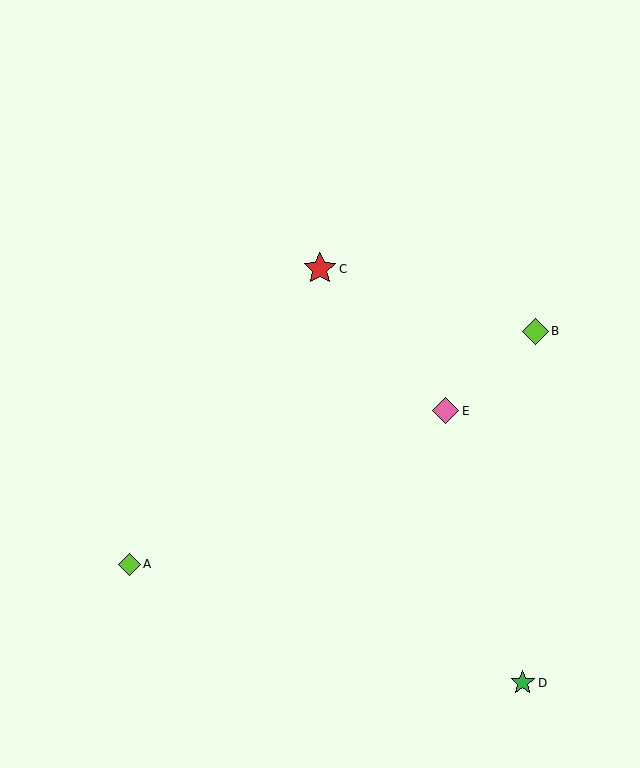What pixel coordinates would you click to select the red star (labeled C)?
Click at (320, 269) to select the red star C.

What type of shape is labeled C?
Shape C is a red star.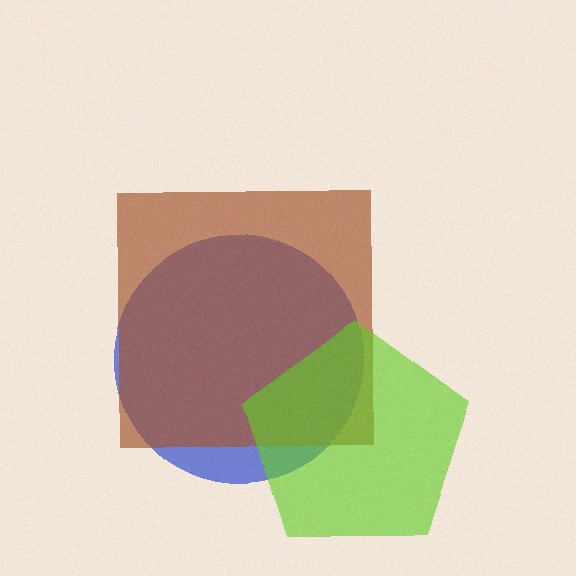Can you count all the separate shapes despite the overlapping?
Yes, there are 3 separate shapes.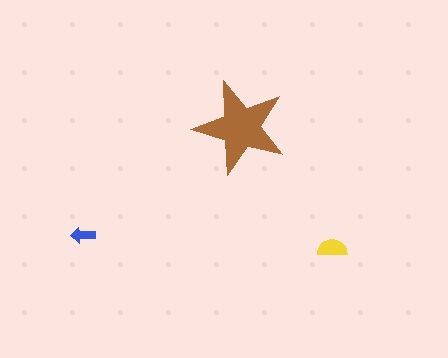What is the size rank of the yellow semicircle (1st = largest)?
2nd.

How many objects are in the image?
There are 3 objects in the image.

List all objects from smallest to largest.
The blue arrow, the yellow semicircle, the brown star.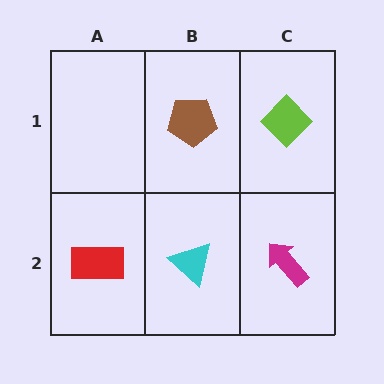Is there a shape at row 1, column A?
No, that cell is empty.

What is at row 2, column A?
A red rectangle.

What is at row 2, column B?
A cyan triangle.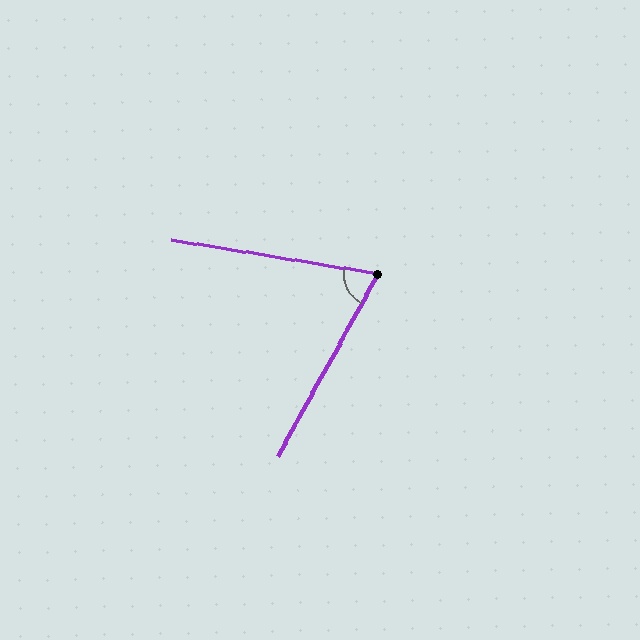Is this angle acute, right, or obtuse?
It is acute.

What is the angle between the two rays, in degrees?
Approximately 70 degrees.